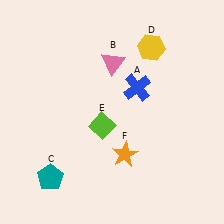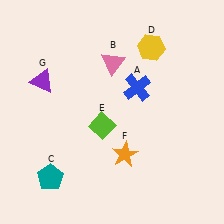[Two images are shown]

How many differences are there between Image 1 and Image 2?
There is 1 difference between the two images.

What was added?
A purple triangle (G) was added in Image 2.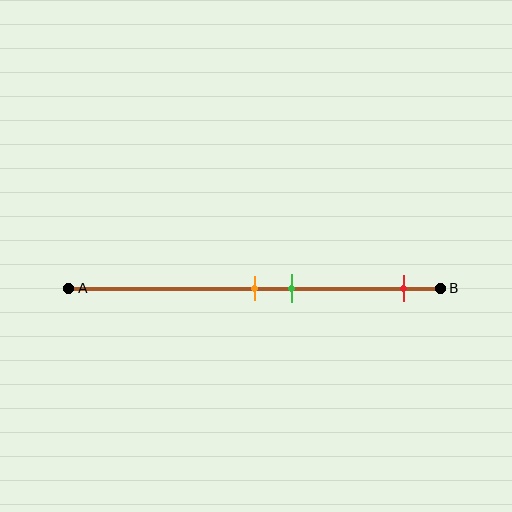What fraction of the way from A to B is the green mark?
The green mark is approximately 60% (0.6) of the way from A to B.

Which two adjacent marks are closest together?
The orange and green marks are the closest adjacent pair.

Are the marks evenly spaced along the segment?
No, the marks are not evenly spaced.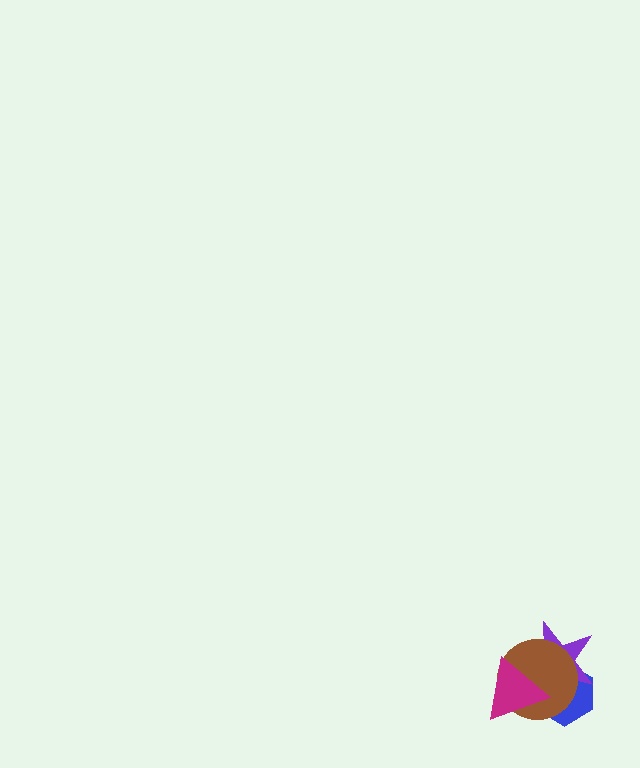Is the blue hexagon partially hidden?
Yes, it is partially covered by another shape.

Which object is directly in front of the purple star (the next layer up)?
The brown circle is directly in front of the purple star.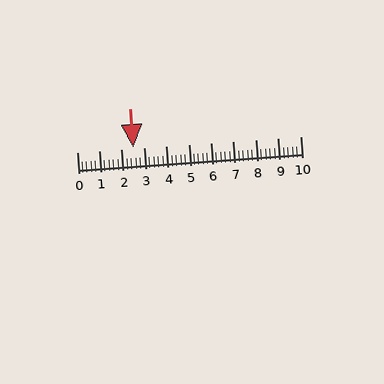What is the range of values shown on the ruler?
The ruler shows values from 0 to 10.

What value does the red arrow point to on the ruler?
The red arrow points to approximately 2.5.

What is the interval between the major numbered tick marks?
The major tick marks are spaced 1 units apart.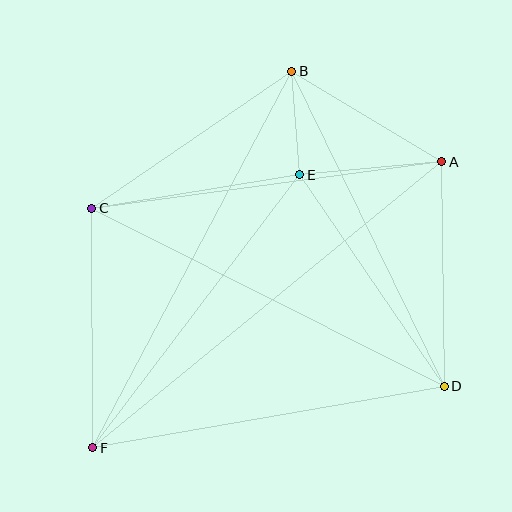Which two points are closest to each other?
Points B and E are closest to each other.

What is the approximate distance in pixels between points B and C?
The distance between B and C is approximately 242 pixels.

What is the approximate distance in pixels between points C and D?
The distance between C and D is approximately 395 pixels.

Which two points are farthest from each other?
Points A and F are farthest from each other.